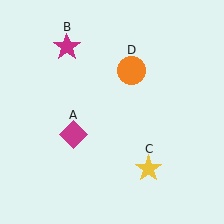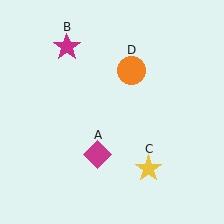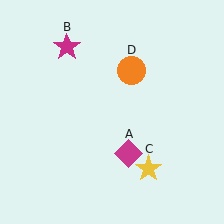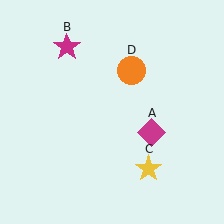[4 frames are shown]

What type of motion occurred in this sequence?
The magenta diamond (object A) rotated counterclockwise around the center of the scene.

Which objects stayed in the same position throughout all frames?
Magenta star (object B) and yellow star (object C) and orange circle (object D) remained stationary.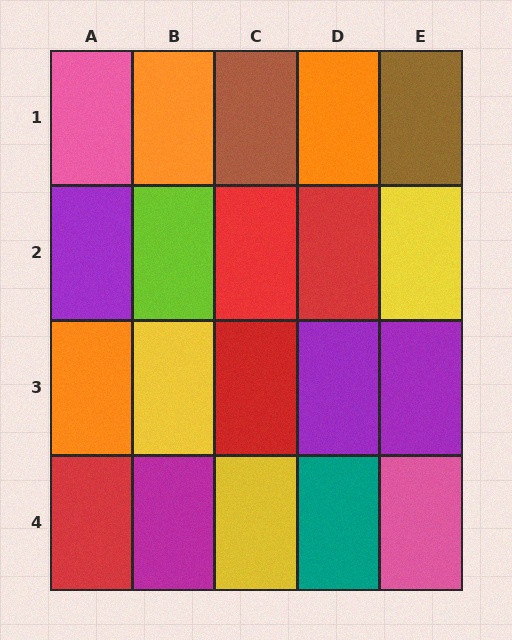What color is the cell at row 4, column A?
Red.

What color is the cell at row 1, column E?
Brown.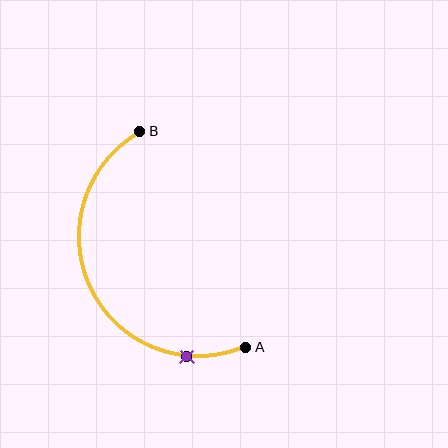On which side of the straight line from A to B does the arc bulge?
The arc bulges to the left of the straight line connecting A and B.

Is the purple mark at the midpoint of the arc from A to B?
No. The purple mark lies on the arc but is closer to endpoint A. The arc midpoint would be at the point on the curve equidistant along the arc from both A and B.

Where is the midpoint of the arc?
The arc midpoint is the point on the curve farthest from the straight line joining A and B. It sits to the left of that line.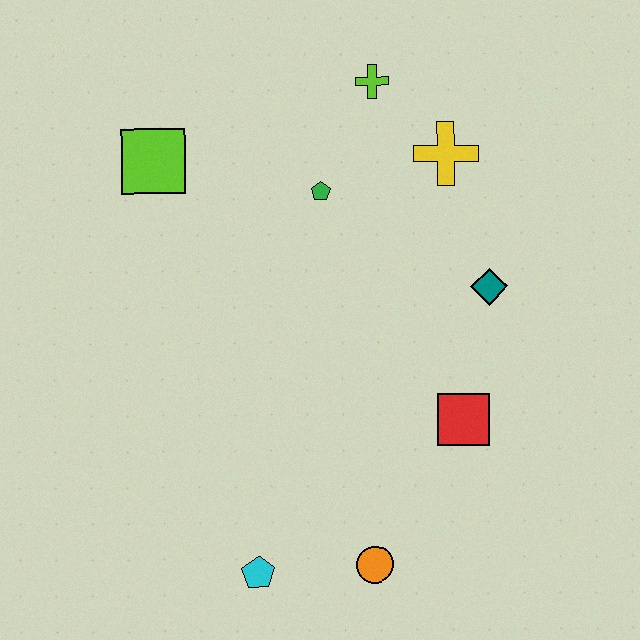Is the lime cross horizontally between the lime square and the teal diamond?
Yes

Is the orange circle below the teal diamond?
Yes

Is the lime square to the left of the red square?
Yes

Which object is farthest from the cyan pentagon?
The lime cross is farthest from the cyan pentagon.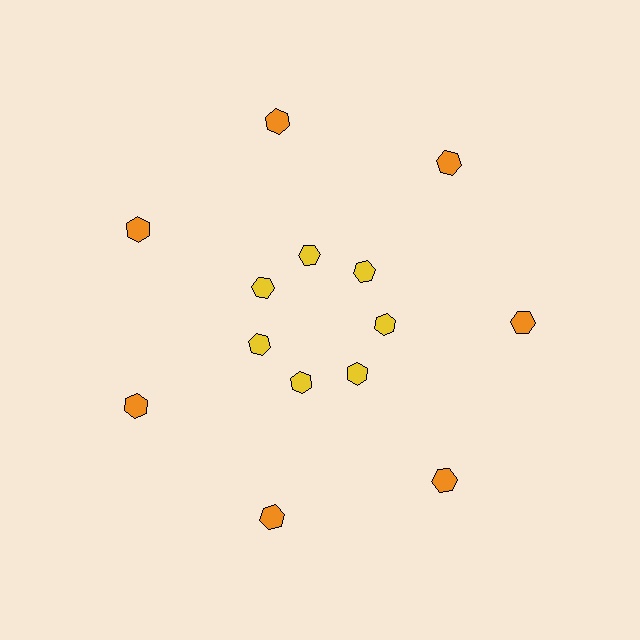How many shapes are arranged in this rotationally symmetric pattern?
There are 14 shapes, arranged in 7 groups of 2.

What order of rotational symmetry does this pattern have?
This pattern has 7-fold rotational symmetry.